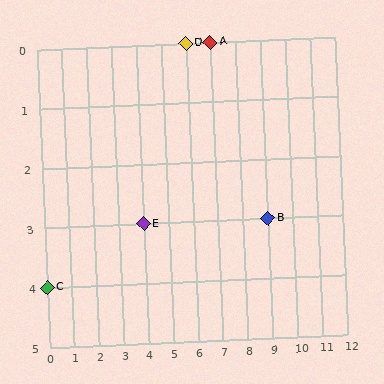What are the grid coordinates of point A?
Point A is at grid coordinates (7, 0).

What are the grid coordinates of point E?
Point E is at grid coordinates (4, 3).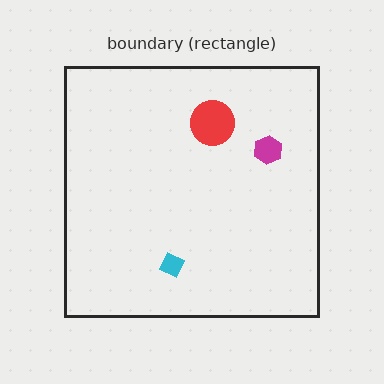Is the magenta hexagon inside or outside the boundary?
Inside.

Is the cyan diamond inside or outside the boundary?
Inside.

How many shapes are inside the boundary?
3 inside, 0 outside.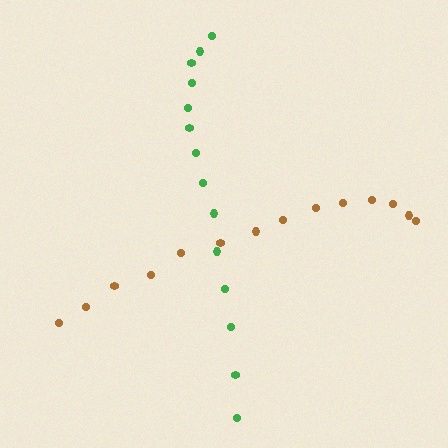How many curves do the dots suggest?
There are 2 distinct paths.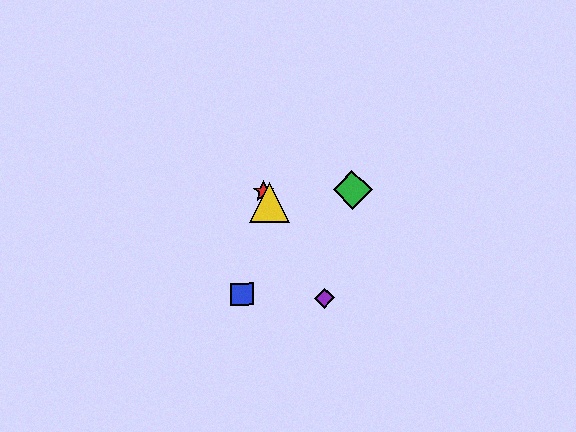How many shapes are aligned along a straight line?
3 shapes (the red star, the yellow triangle, the purple diamond) are aligned along a straight line.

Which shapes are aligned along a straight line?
The red star, the yellow triangle, the purple diamond are aligned along a straight line.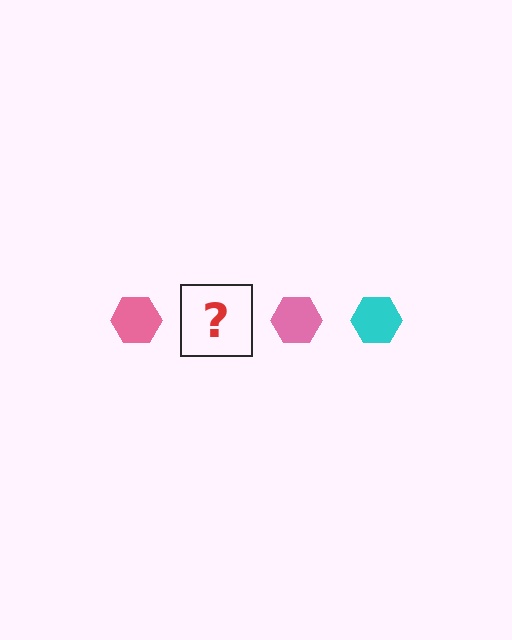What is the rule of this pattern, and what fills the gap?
The rule is that the pattern cycles through pink, cyan hexagons. The gap should be filled with a cyan hexagon.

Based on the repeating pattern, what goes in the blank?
The blank should be a cyan hexagon.